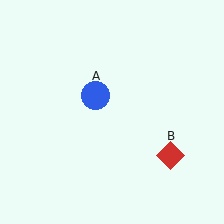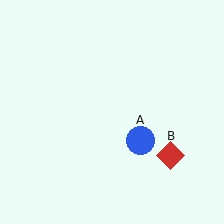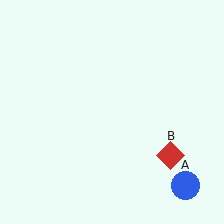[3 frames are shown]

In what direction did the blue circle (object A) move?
The blue circle (object A) moved down and to the right.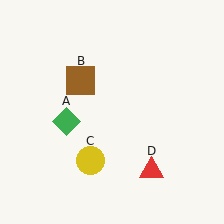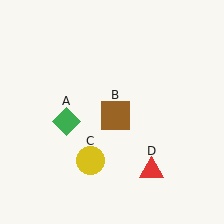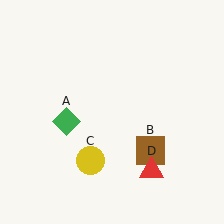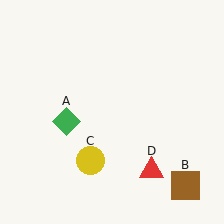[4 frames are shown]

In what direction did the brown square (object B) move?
The brown square (object B) moved down and to the right.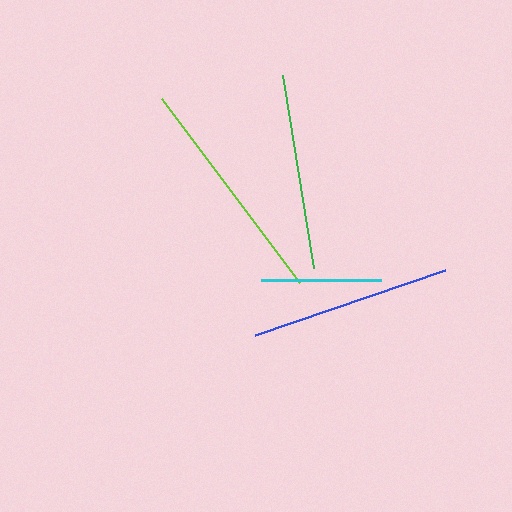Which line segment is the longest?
The lime line is the longest at approximately 230 pixels.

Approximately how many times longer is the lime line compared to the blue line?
The lime line is approximately 1.1 times the length of the blue line.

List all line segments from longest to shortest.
From longest to shortest: lime, blue, green, cyan.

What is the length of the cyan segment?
The cyan segment is approximately 120 pixels long.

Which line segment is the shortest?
The cyan line is the shortest at approximately 120 pixels.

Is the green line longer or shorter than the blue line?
The blue line is longer than the green line.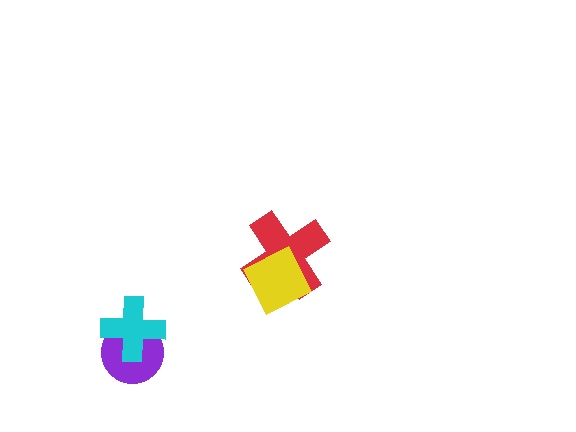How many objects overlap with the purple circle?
1 object overlaps with the purple circle.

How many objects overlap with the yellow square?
1 object overlaps with the yellow square.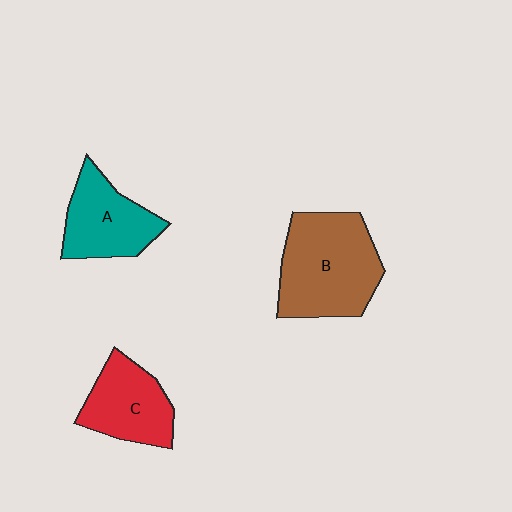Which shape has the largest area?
Shape B (brown).